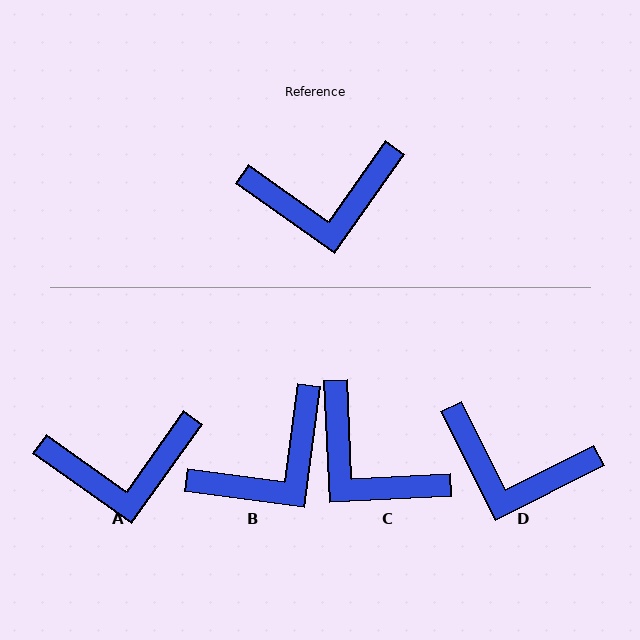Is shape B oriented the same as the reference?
No, it is off by about 28 degrees.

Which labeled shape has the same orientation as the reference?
A.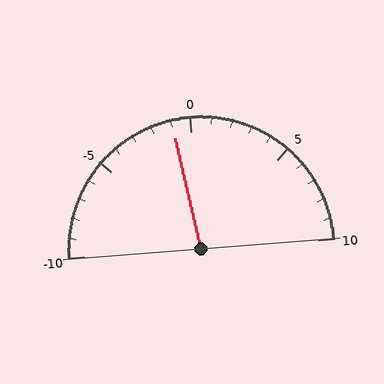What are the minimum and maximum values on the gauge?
The gauge ranges from -10 to 10.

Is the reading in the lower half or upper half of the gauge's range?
The reading is in the lower half of the range (-10 to 10).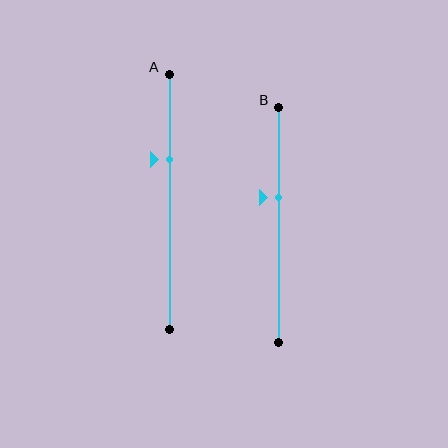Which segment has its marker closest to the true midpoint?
Segment B has its marker closest to the true midpoint.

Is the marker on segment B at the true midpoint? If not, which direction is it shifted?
No, the marker on segment B is shifted upward by about 12% of the segment length.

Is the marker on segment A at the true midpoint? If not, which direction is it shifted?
No, the marker on segment A is shifted upward by about 16% of the segment length.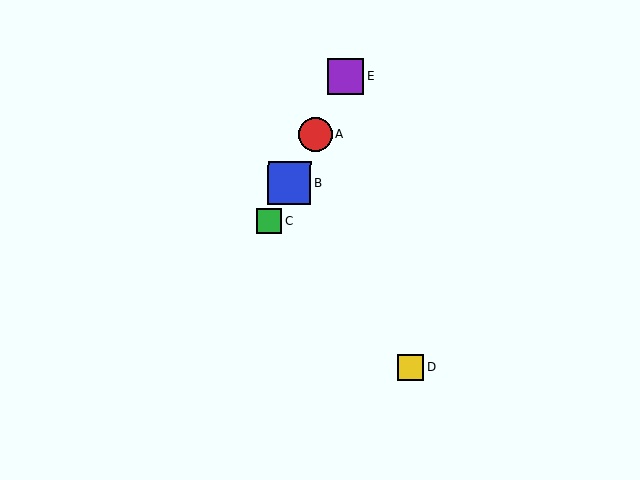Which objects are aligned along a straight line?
Objects A, B, C, E are aligned along a straight line.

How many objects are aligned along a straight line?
4 objects (A, B, C, E) are aligned along a straight line.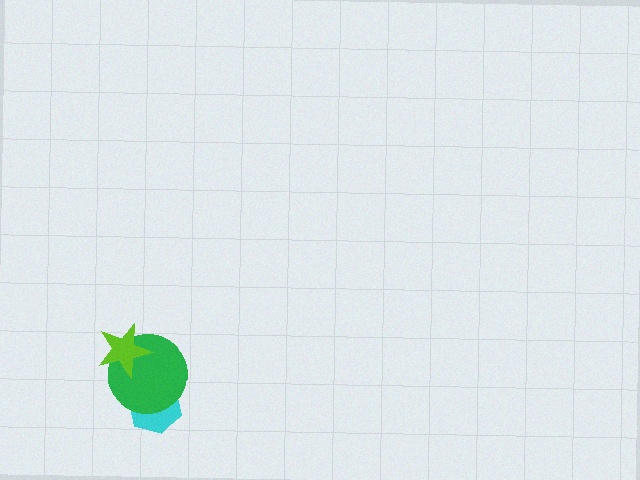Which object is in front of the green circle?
The lime star is in front of the green circle.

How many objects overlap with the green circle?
2 objects overlap with the green circle.